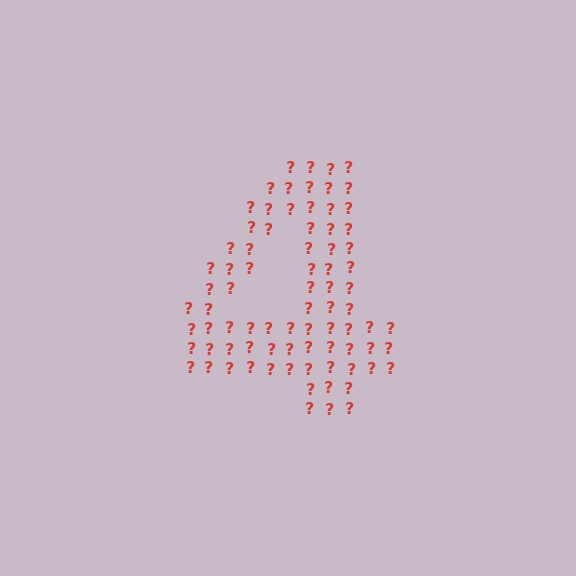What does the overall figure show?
The overall figure shows the digit 4.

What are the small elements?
The small elements are question marks.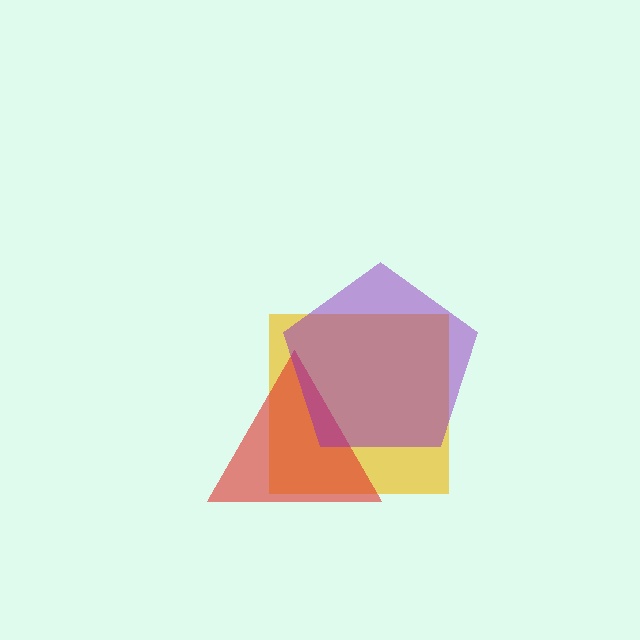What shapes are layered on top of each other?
The layered shapes are: a yellow square, a red triangle, a purple pentagon.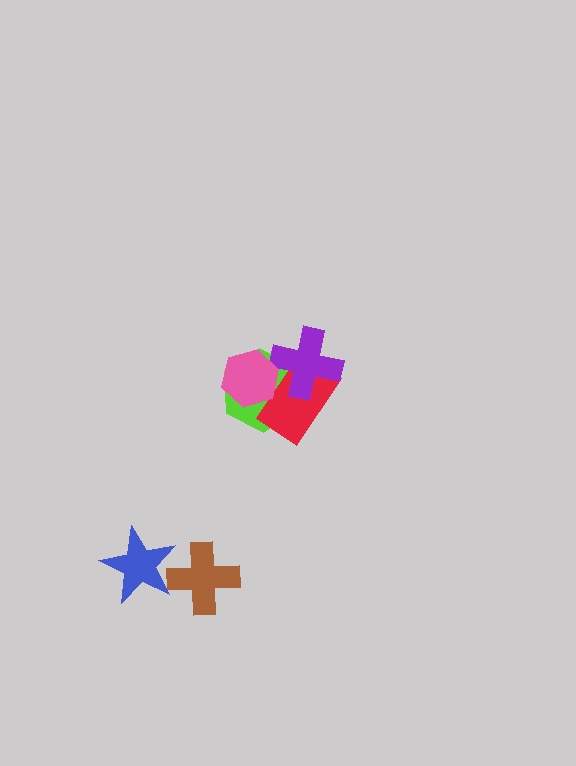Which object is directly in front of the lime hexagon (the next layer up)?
The red rectangle is directly in front of the lime hexagon.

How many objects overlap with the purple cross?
3 objects overlap with the purple cross.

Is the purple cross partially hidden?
Yes, it is partially covered by another shape.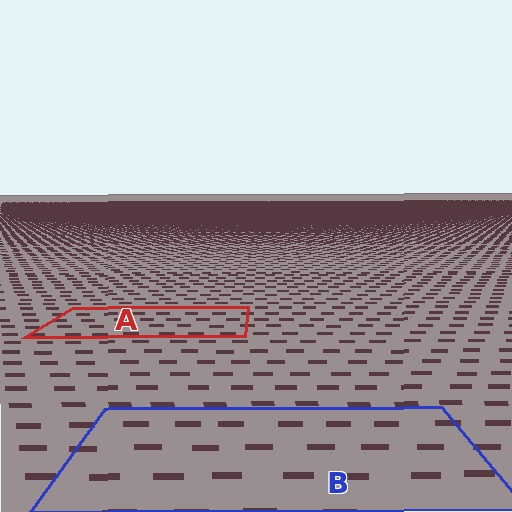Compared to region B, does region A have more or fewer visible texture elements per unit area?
Region A has more texture elements per unit area — they are packed more densely because it is farther away.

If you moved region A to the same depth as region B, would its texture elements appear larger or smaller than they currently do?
They would appear larger. At a closer depth, the same texture elements are projected at a bigger on-screen size.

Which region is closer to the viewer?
Region B is closer. The texture elements there are larger and more spread out.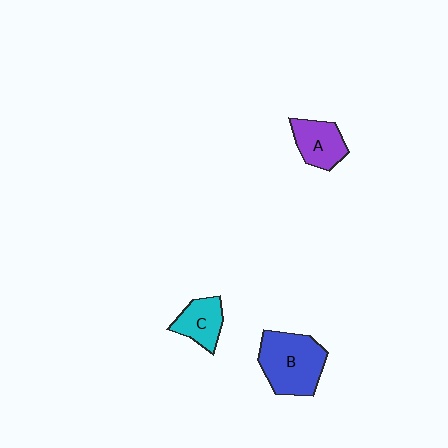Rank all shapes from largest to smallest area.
From largest to smallest: B (blue), A (purple), C (cyan).